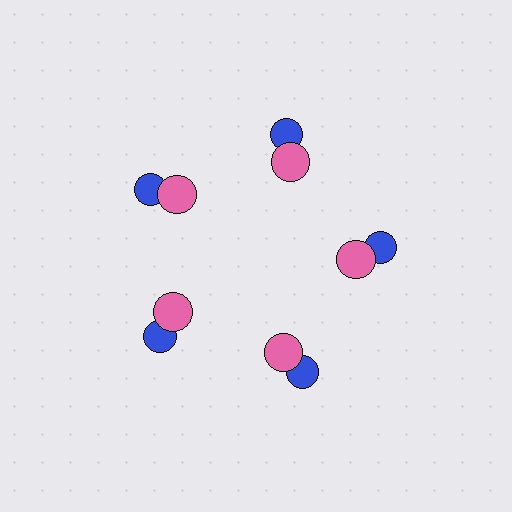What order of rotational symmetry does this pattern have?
This pattern has 5-fold rotational symmetry.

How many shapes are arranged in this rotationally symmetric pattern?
There are 10 shapes, arranged in 5 groups of 2.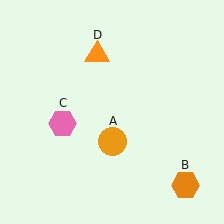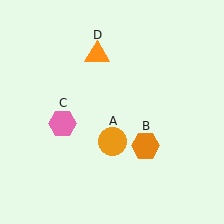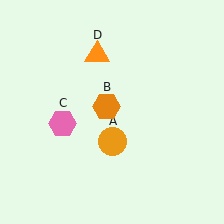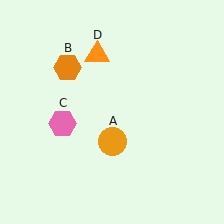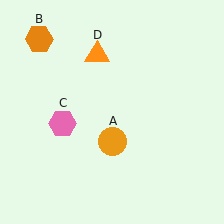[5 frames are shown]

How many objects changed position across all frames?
1 object changed position: orange hexagon (object B).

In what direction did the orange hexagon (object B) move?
The orange hexagon (object B) moved up and to the left.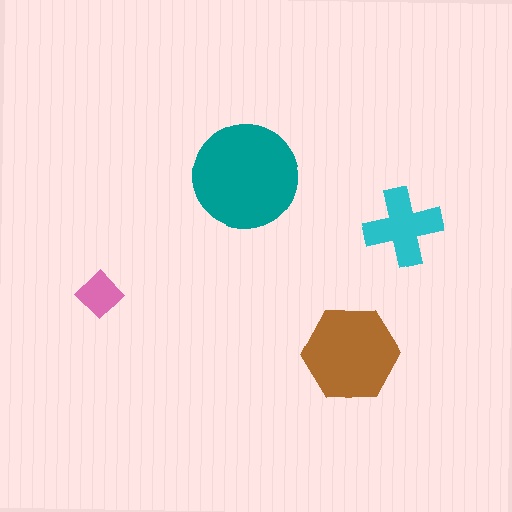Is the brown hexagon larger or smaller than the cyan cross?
Larger.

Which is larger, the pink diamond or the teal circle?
The teal circle.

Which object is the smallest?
The pink diamond.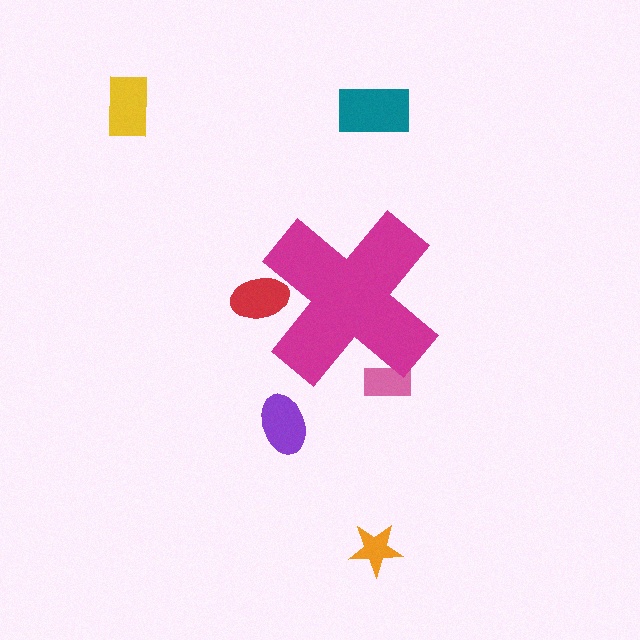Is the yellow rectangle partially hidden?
No, the yellow rectangle is fully visible.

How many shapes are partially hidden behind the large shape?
2 shapes are partially hidden.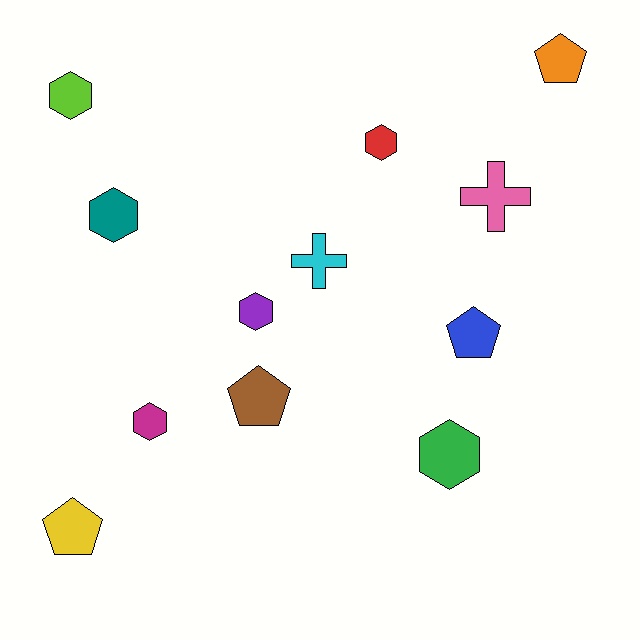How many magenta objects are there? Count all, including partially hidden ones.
There is 1 magenta object.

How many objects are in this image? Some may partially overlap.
There are 12 objects.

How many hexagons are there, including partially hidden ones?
There are 6 hexagons.